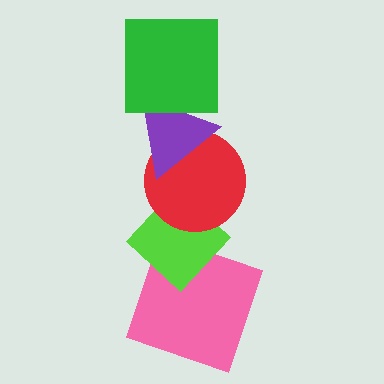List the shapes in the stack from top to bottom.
From top to bottom: the green square, the purple triangle, the red circle, the lime diamond, the pink square.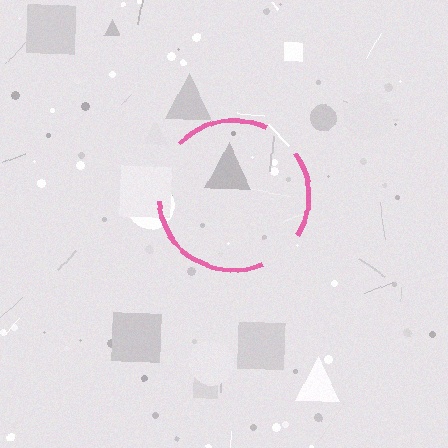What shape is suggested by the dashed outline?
The dashed outline suggests a circle.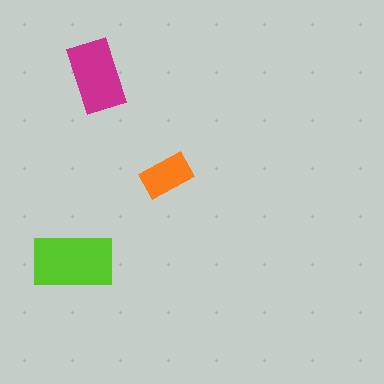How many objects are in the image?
There are 3 objects in the image.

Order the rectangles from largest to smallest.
the lime one, the magenta one, the orange one.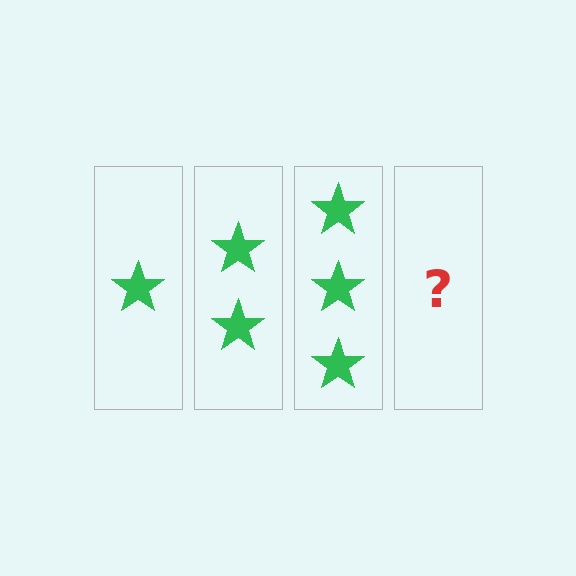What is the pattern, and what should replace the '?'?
The pattern is that each step adds one more star. The '?' should be 4 stars.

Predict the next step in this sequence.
The next step is 4 stars.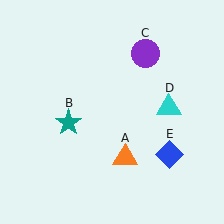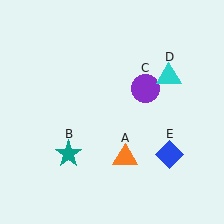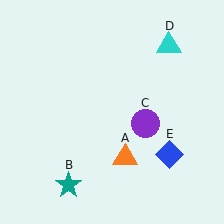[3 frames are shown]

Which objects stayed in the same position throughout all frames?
Orange triangle (object A) and blue diamond (object E) remained stationary.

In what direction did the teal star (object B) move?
The teal star (object B) moved down.